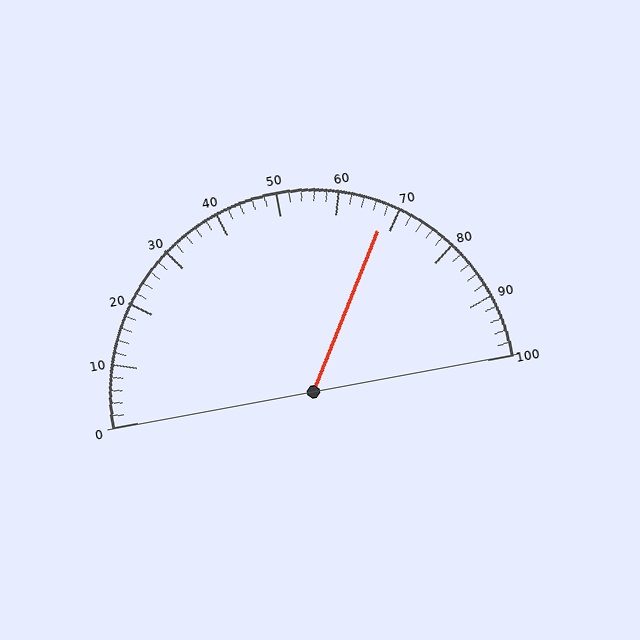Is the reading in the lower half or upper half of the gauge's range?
The reading is in the upper half of the range (0 to 100).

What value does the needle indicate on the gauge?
The needle indicates approximately 68.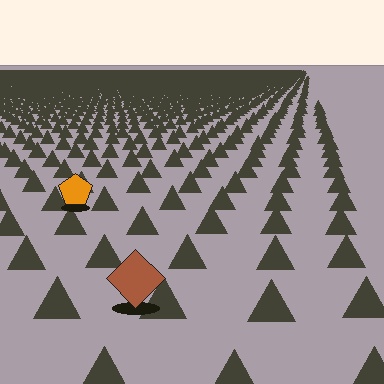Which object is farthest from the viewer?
The orange pentagon is farthest from the viewer. It appears smaller and the ground texture around it is denser.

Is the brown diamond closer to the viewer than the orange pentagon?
Yes. The brown diamond is closer — you can tell from the texture gradient: the ground texture is coarser near it.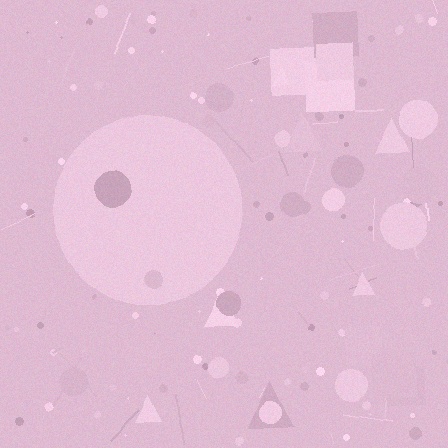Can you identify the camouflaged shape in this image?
The camouflaged shape is a circle.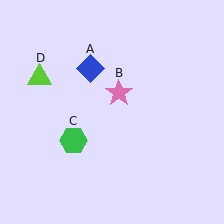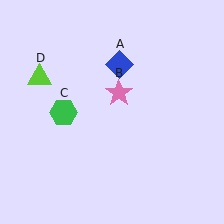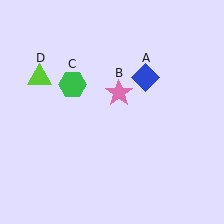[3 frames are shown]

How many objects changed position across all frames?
2 objects changed position: blue diamond (object A), green hexagon (object C).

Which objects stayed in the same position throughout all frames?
Pink star (object B) and lime triangle (object D) remained stationary.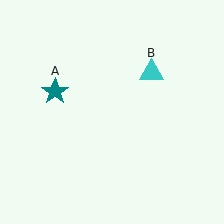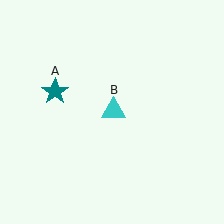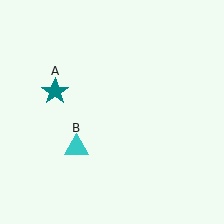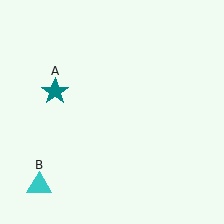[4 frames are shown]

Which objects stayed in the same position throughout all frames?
Teal star (object A) remained stationary.